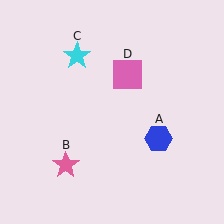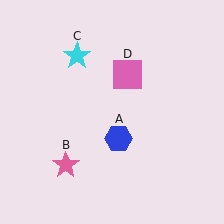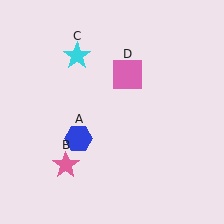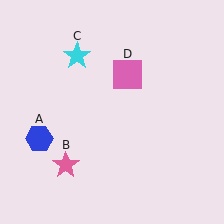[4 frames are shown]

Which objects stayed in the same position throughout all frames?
Pink star (object B) and cyan star (object C) and pink square (object D) remained stationary.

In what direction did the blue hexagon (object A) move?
The blue hexagon (object A) moved left.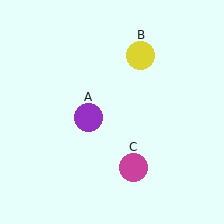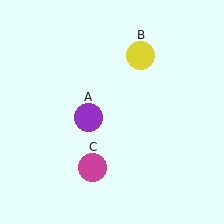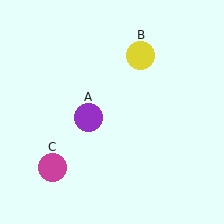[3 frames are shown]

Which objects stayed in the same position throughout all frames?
Purple circle (object A) and yellow circle (object B) remained stationary.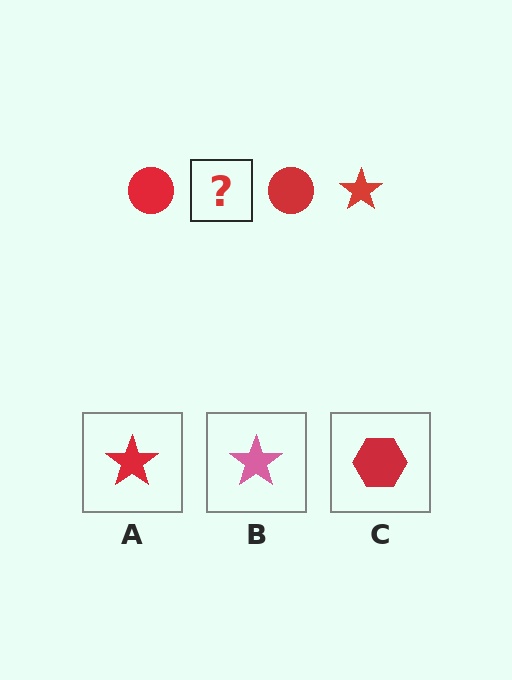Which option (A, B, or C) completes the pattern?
A.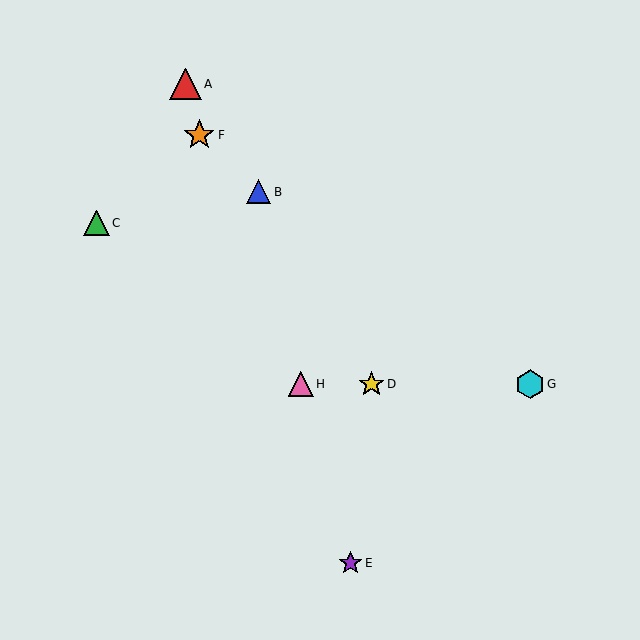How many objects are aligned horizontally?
3 objects (D, G, H) are aligned horizontally.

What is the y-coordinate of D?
Object D is at y≈384.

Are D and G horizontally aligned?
Yes, both are at y≈384.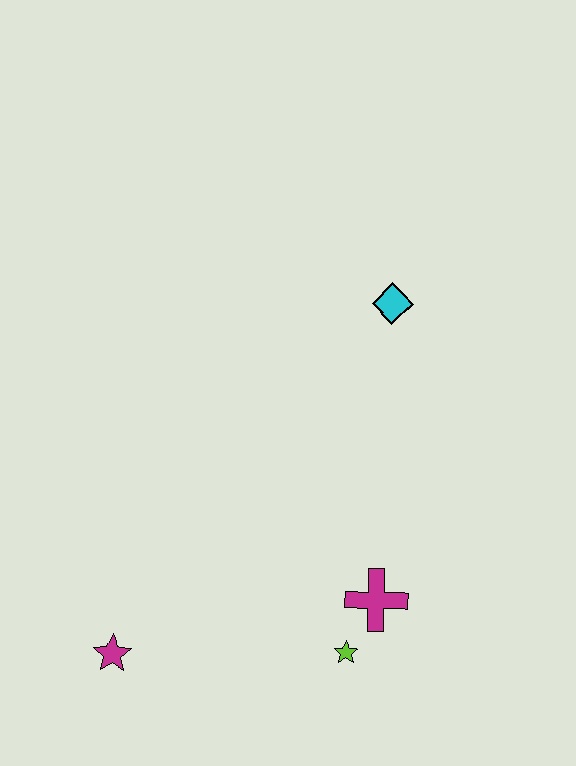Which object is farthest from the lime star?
The cyan diamond is farthest from the lime star.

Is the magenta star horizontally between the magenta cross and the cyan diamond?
No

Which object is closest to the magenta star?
The lime star is closest to the magenta star.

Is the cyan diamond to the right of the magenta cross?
Yes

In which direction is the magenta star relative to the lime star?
The magenta star is to the left of the lime star.